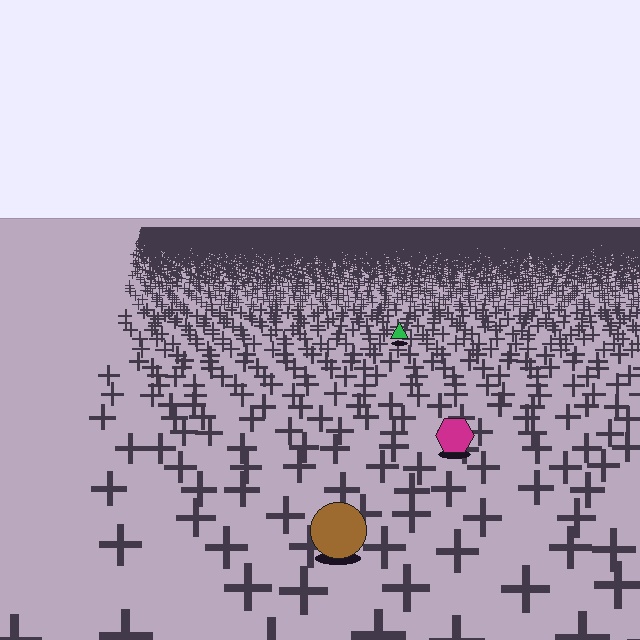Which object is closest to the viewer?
The brown circle is closest. The texture marks near it are larger and more spread out.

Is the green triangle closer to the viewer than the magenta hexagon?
No. The magenta hexagon is closer — you can tell from the texture gradient: the ground texture is coarser near it.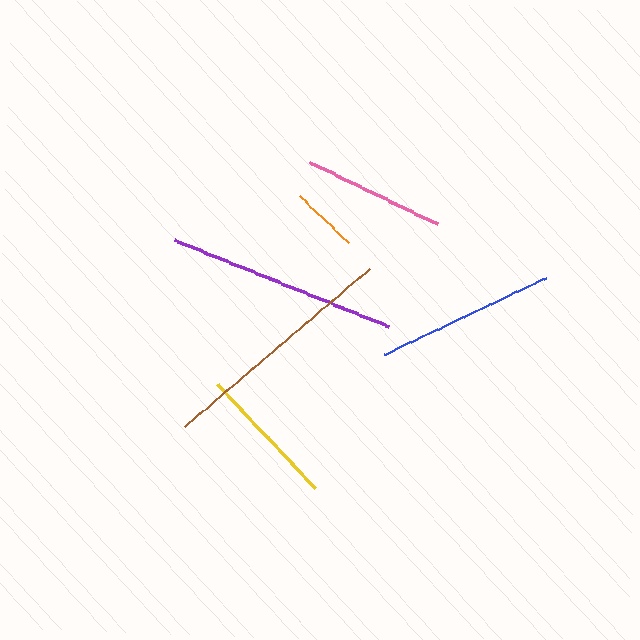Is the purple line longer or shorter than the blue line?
The purple line is longer than the blue line.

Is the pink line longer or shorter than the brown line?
The brown line is longer than the pink line.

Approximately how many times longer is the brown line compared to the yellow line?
The brown line is approximately 1.7 times the length of the yellow line.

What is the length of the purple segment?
The purple segment is approximately 231 pixels long.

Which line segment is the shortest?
The orange line is the shortest at approximately 68 pixels.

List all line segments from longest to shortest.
From longest to shortest: brown, purple, blue, yellow, pink, orange.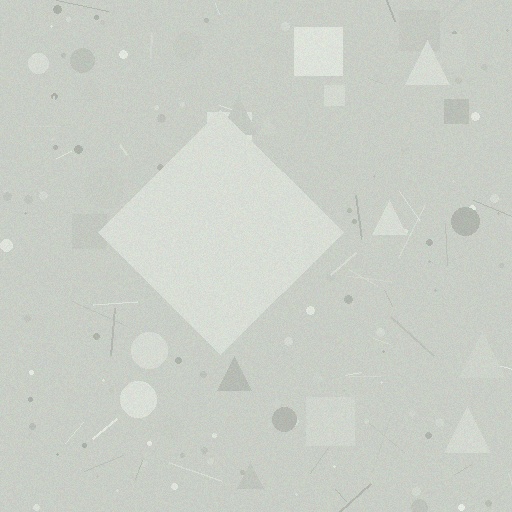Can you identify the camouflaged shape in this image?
The camouflaged shape is a diamond.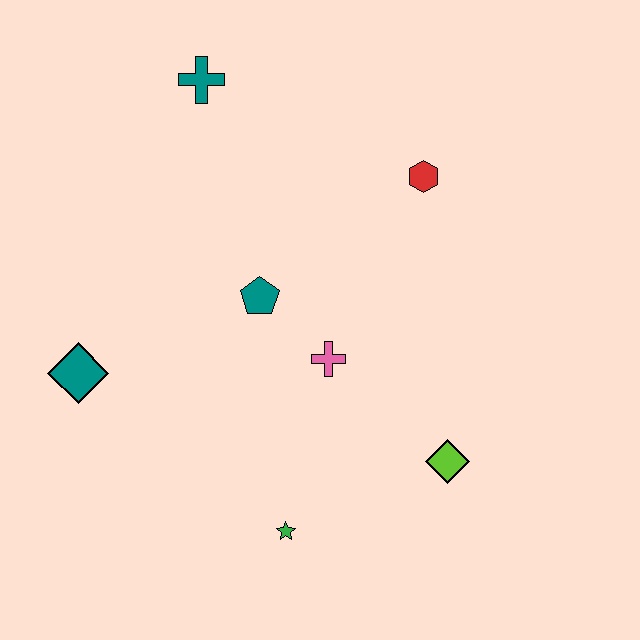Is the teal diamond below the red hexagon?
Yes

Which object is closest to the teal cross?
The teal pentagon is closest to the teal cross.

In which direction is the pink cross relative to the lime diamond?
The pink cross is to the left of the lime diamond.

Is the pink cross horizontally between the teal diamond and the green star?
No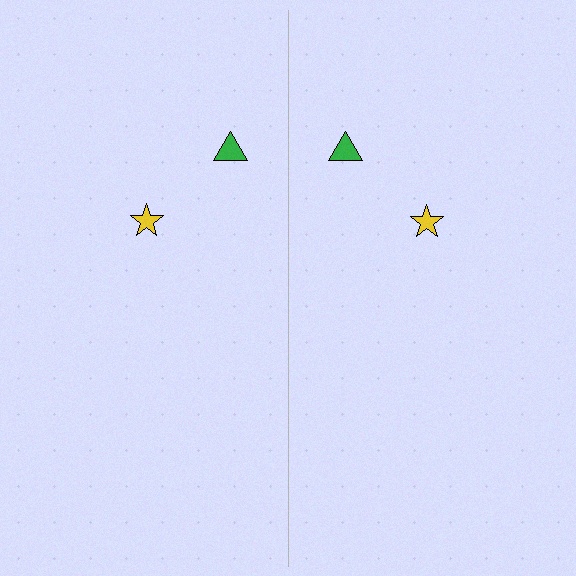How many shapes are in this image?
There are 4 shapes in this image.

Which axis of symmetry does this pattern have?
The pattern has a vertical axis of symmetry running through the center of the image.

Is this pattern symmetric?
Yes, this pattern has bilateral (reflection) symmetry.